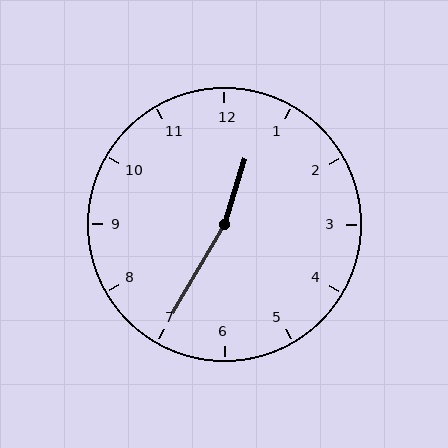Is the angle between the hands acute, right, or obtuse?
It is obtuse.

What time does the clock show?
12:35.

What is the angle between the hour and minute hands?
Approximately 168 degrees.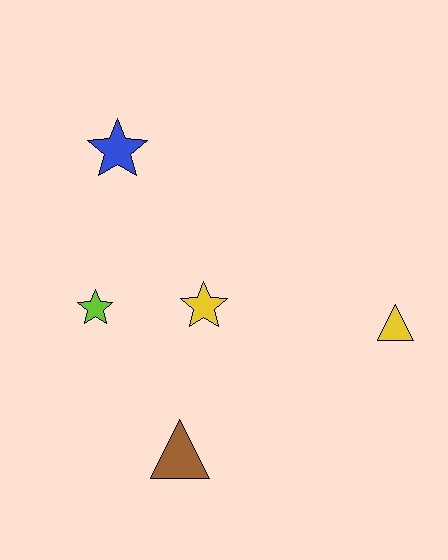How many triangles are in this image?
There are 2 triangles.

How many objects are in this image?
There are 5 objects.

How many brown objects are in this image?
There is 1 brown object.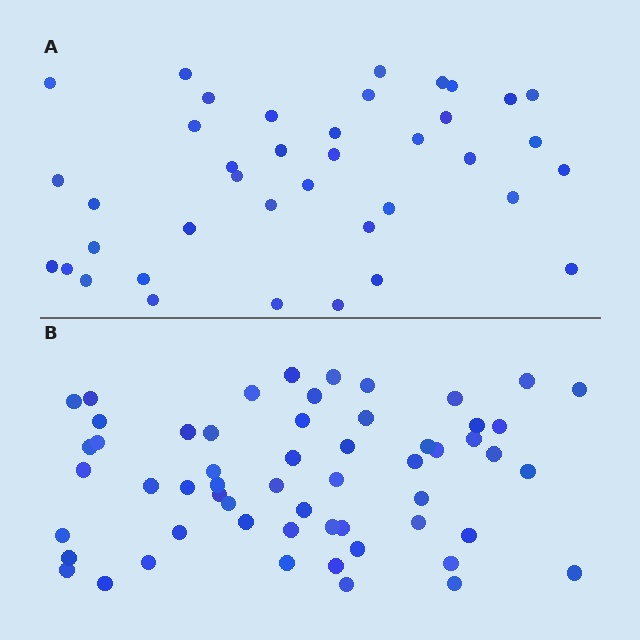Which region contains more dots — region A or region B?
Region B (the bottom region) has more dots.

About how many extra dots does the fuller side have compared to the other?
Region B has approximately 20 more dots than region A.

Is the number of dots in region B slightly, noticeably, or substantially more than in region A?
Region B has substantially more. The ratio is roughly 1.5 to 1.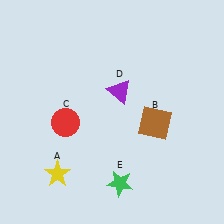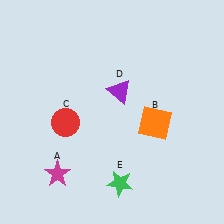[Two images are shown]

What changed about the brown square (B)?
In Image 1, B is brown. In Image 2, it changed to orange.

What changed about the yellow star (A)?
In Image 1, A is yellow. In Image 2, it changed to magenta.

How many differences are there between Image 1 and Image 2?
There are 2 differences between the two images.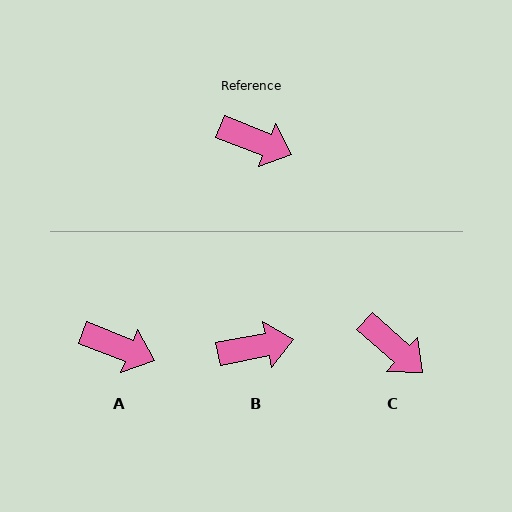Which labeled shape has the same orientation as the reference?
A.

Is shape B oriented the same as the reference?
No, it is off by about 33 degrees.